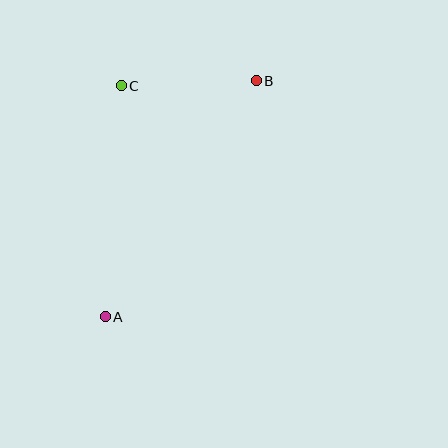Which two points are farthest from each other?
Points A and B are farthest from each other.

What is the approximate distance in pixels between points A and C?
The distance between A and C is approximately 231 pixels.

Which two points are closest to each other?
Points B and C are closest to each other.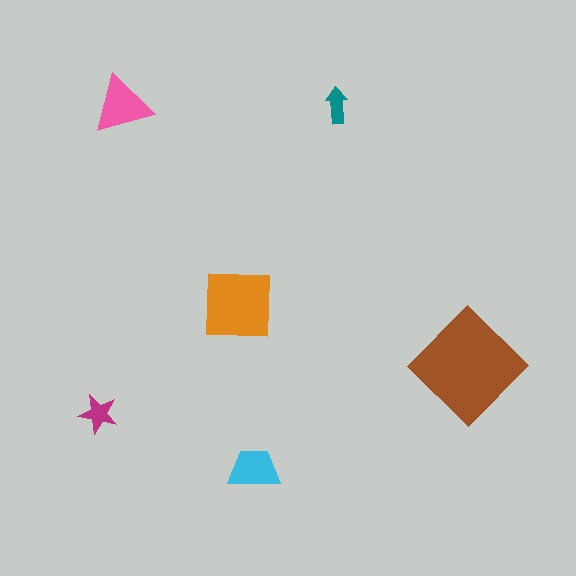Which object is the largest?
The brown diamond.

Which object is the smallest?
The teal arrow.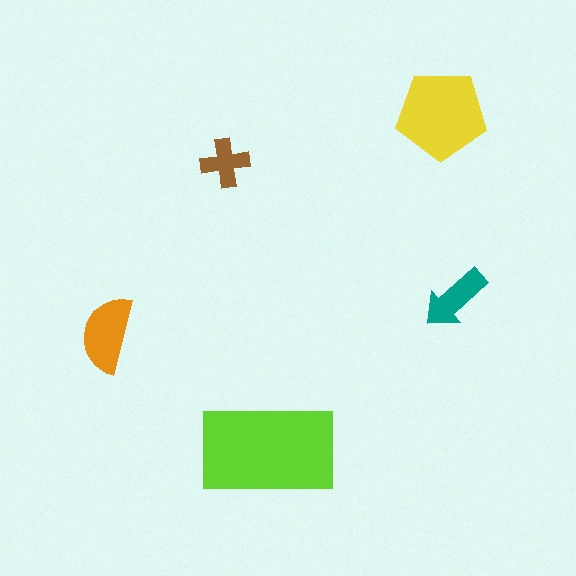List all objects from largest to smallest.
The lime rectangle, the yellow pentagon, the orange semicircle, the teal arrow, the brown cross.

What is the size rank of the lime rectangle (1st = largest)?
1st.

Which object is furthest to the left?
The orange semicircle is leftmost.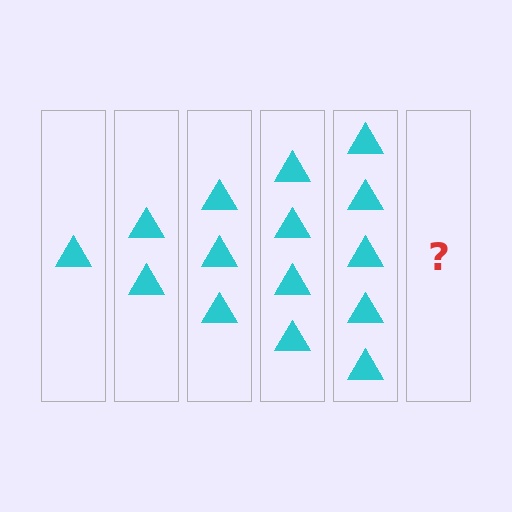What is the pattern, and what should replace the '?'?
The pattern is that each step adds one more triangle. The '?' should be 6 triangles.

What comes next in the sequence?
The next element should be 6 triangles.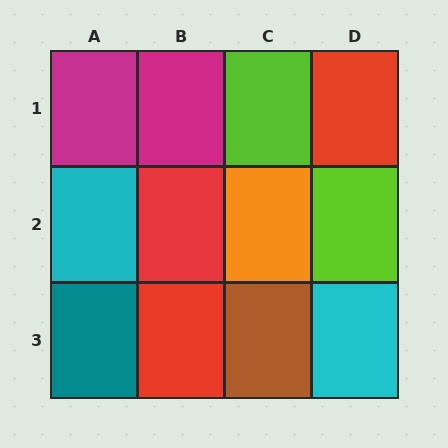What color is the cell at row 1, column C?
Lime.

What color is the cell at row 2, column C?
Orange.